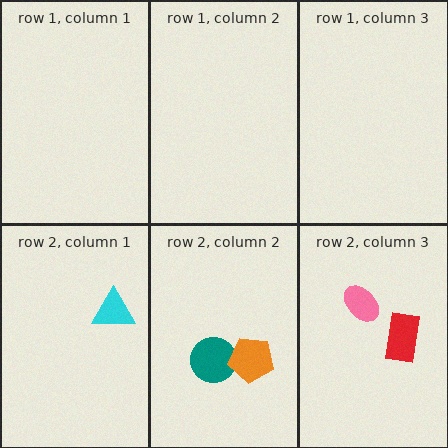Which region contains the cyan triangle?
The row 2, column 1 region.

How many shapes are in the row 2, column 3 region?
2.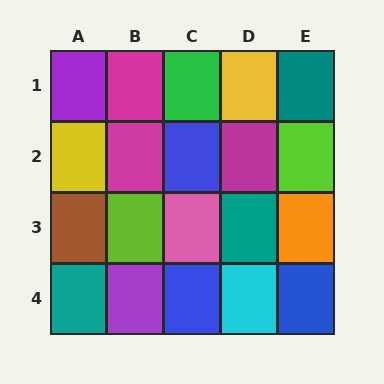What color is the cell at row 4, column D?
Cyan.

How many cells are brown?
1 cell is brown.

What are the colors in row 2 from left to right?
Yellow, magenta, blue, magenta, lime.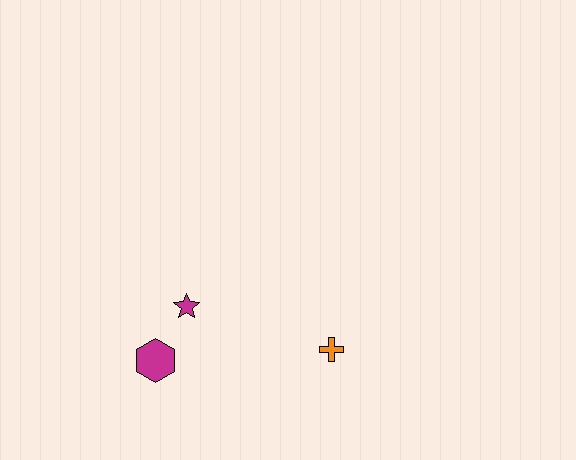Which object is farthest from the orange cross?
The magenta hexagon is farthest from the orange cross.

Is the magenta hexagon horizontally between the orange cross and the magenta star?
No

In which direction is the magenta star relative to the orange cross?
The magenta star is to the left of the orange cross.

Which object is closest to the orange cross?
The magenta star is closest to the orange cross.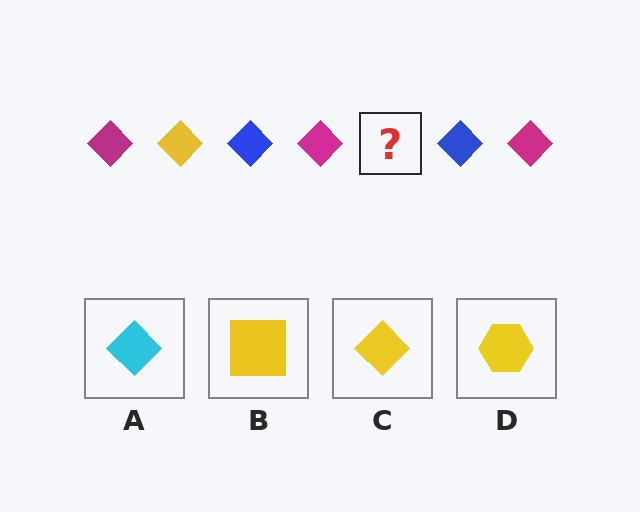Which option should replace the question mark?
Option C.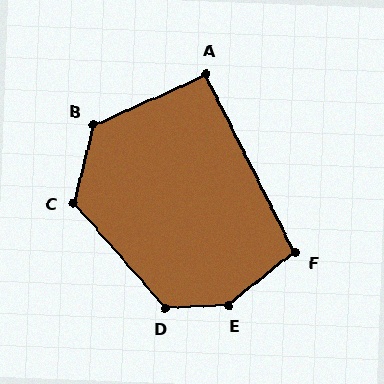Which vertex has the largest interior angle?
E, at approximately 144 degrees.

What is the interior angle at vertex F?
Approximately 102 degrees (obtuse).